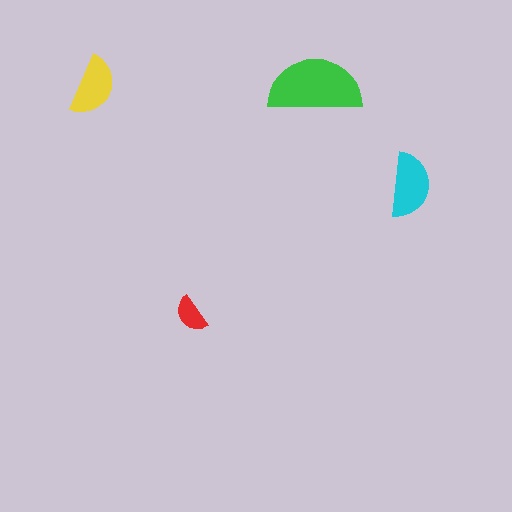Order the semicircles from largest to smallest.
the green one, the cyan one, the yellow one, the red one.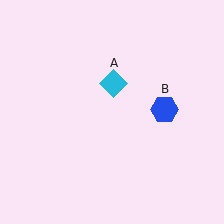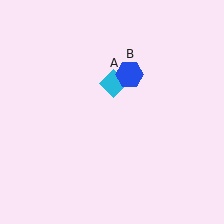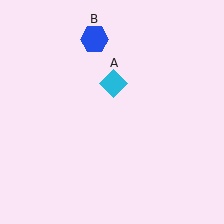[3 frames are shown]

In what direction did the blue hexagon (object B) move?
The blue hexagon (object B) moved up and to the left.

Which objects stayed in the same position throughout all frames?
Cyan diamond (object A) remained stationary.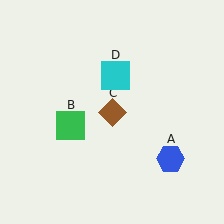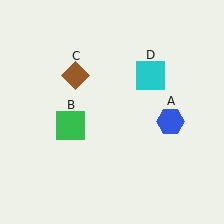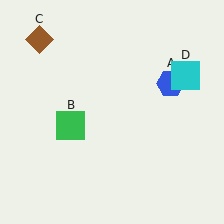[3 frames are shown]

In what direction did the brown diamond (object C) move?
The brown diamond (object C) moved up and to the left.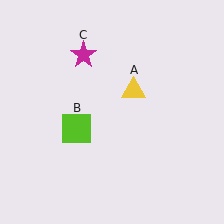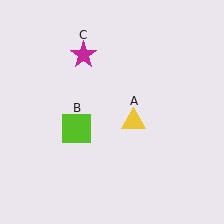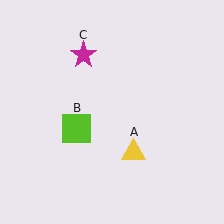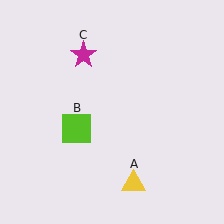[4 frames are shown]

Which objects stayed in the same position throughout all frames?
Lime square (object B) and magenta star (object C) remained stationary.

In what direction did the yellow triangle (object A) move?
The yellow triangle (object A) moved down.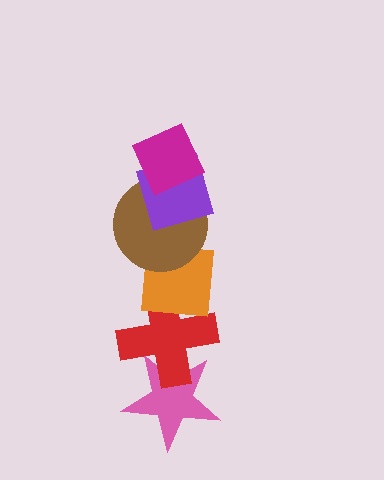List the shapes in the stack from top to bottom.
From top to bottom: the magenta diamond, the purple diamond, the brown circle, the orange square, the red cross, the pink star.